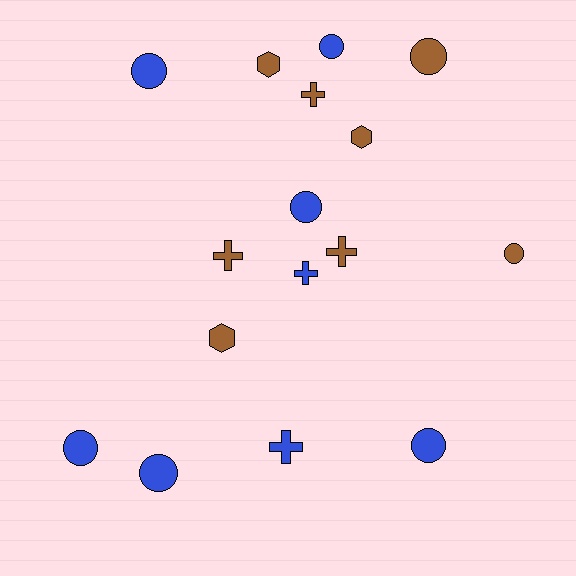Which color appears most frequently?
Brown, with 8 objects.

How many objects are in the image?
There are 16 objects.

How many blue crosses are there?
There are 2 blue crosses.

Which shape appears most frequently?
Circle, with 8 objects.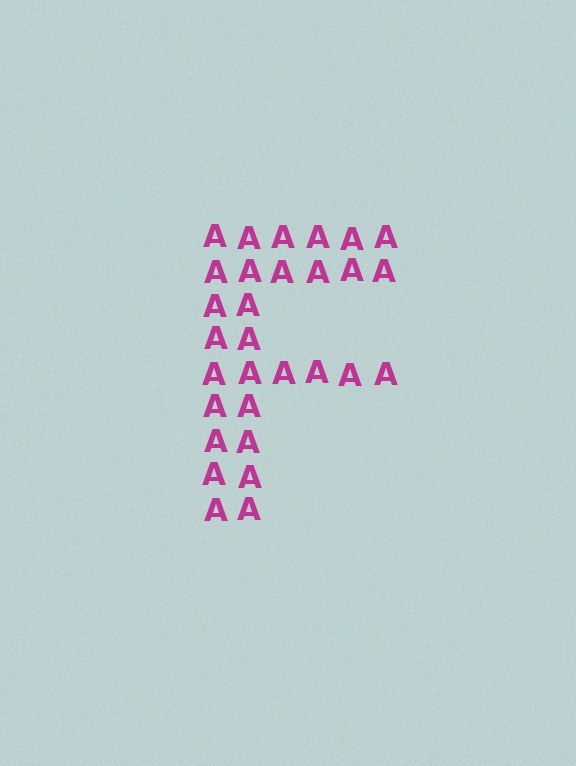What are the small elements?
The small elements are letter A's.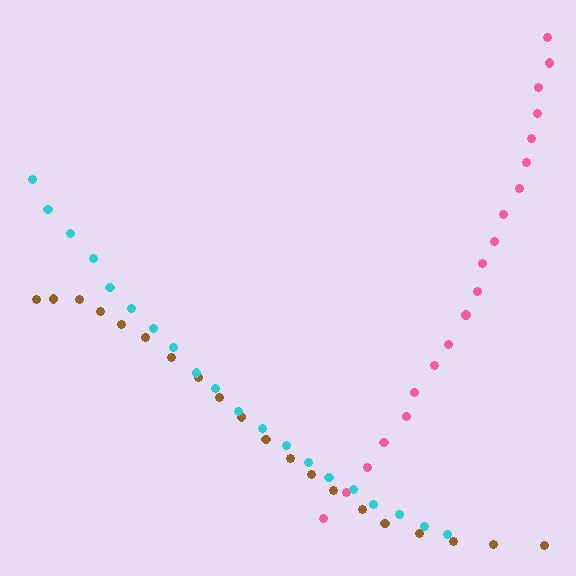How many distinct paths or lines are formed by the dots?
There are 3 distinct paths.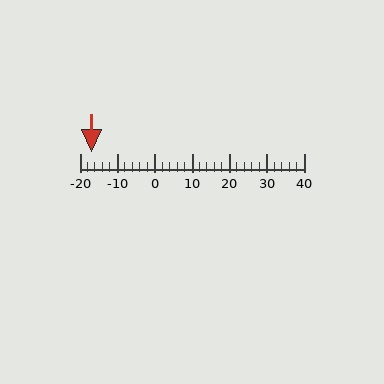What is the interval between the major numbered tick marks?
The major tick marks are spaced 10 units apart.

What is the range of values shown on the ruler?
The ruler shows values from -20 to 40.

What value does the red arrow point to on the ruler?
The red arrow points to approximately -17.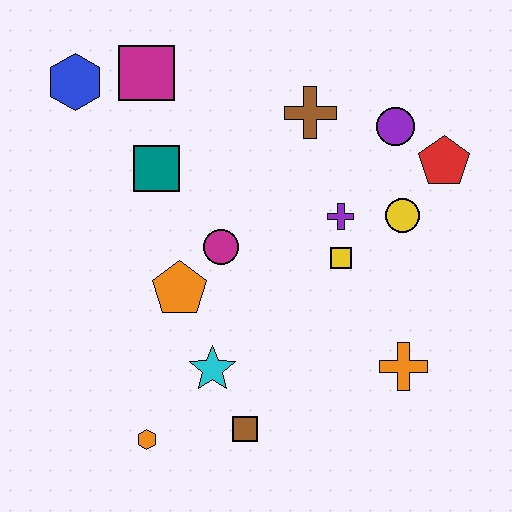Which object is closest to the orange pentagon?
The magenta circle is closest to the orange pentagon.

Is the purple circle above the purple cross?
Yes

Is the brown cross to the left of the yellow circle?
Yes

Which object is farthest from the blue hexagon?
The orange cross is farthest from the blue hexagon.